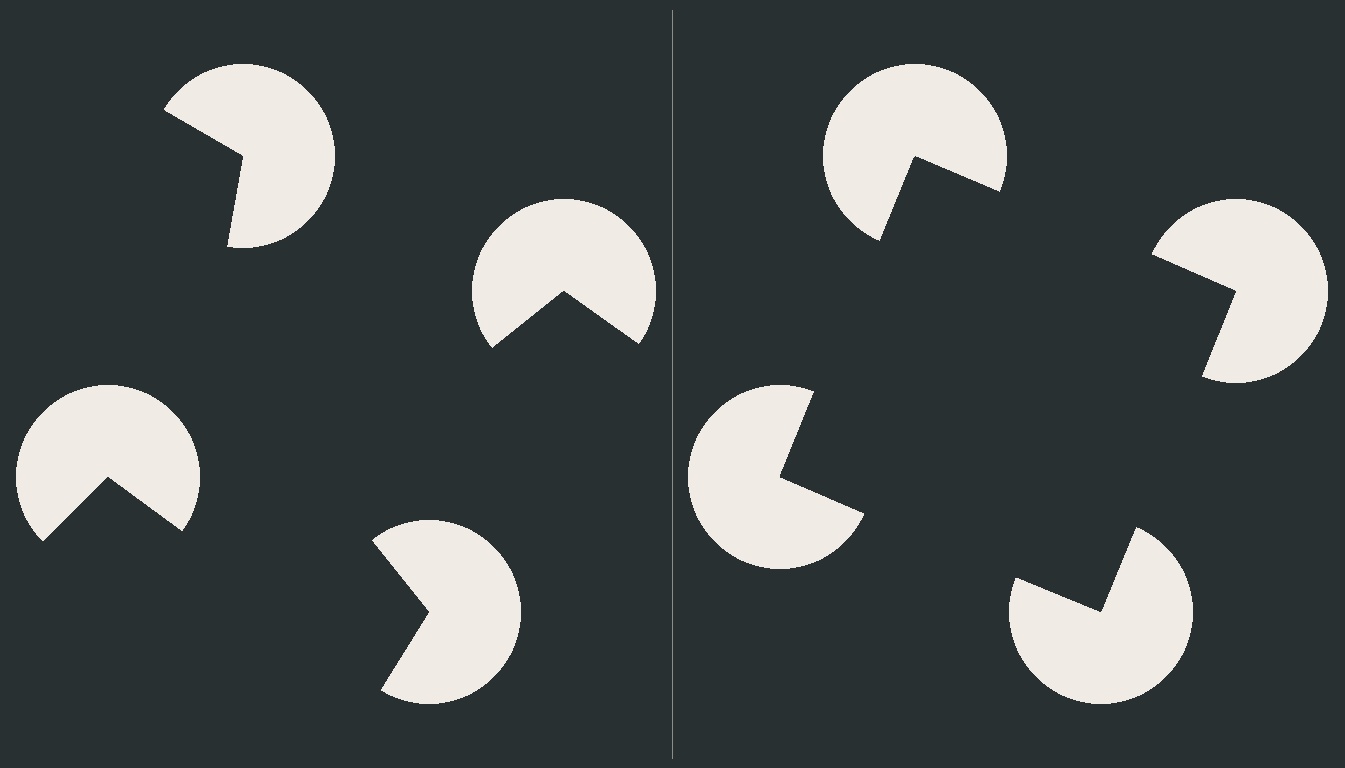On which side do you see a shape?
An illusory square appears on the right side. On the left side the wedge cuts are rotated, so no coherent shape forms.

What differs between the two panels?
The pac-man discs are positioned identically on both sides; only the wedge orientations differ. On the right they align to a square; on the left they are misaligned.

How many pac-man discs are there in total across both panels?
8 — 4 on each side.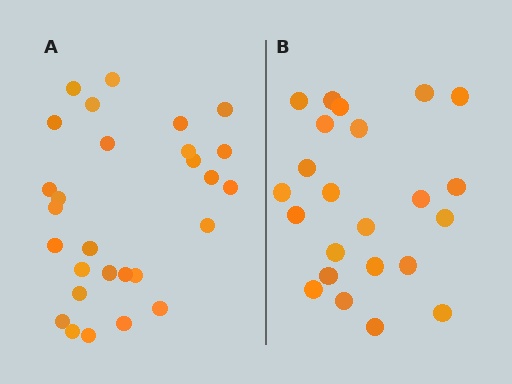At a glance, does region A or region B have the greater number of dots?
Region A (the left region) has more dots.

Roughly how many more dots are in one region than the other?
Region A has about 5 more dots than region B.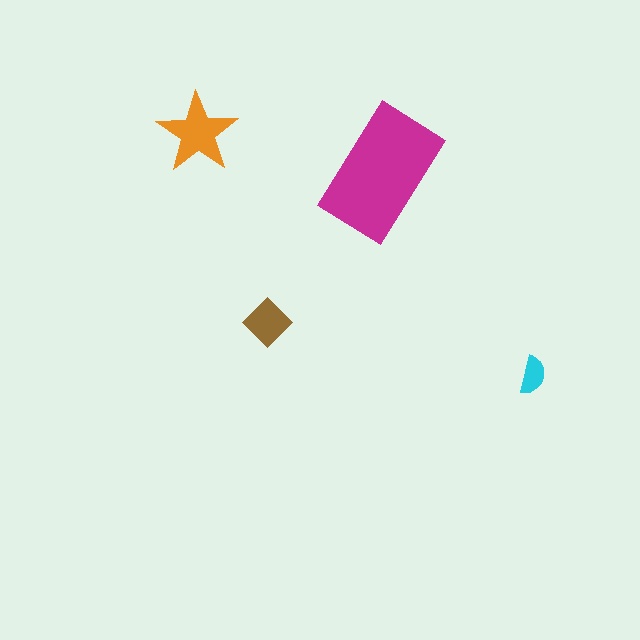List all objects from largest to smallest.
The magenta rectangle, the orange star, the brown diamond, the cyan semicircle.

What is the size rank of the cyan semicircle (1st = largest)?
4th.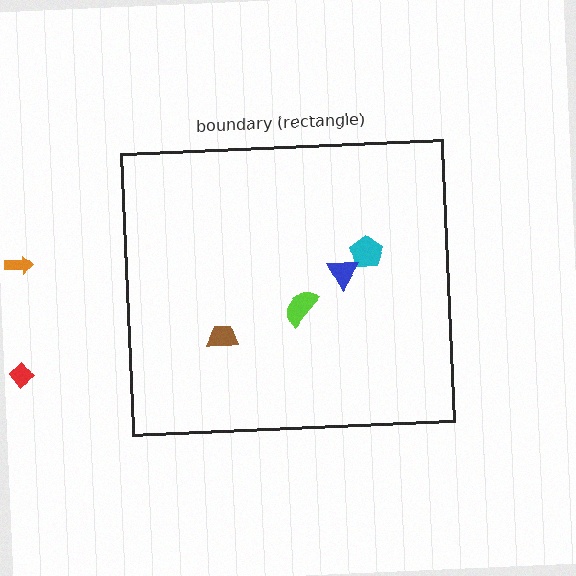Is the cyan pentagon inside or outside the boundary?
Inside.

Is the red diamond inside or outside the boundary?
Outside.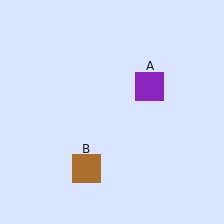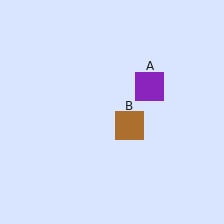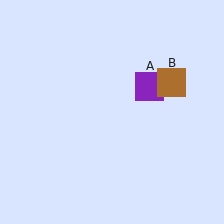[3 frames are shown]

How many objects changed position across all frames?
1 object changed position: brown square (object B).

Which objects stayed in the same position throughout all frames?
Purple square (object A) remained stationary.